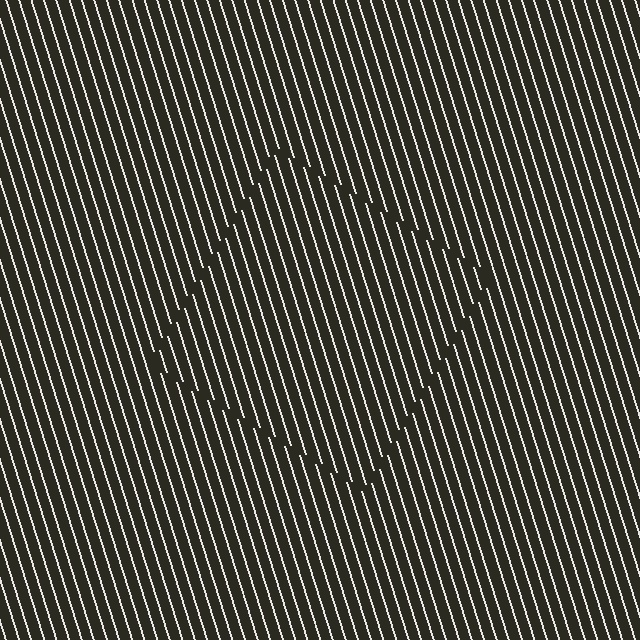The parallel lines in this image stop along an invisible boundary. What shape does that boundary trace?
An illusory square. The interior of the shape contains the same grating, shifted by half a period — the contour is defined by the phase discontinuity where line-ends from the inner and outer gratings abut.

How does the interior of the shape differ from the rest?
The interior of the shape contains the same grating, shifted by half a period — the contour is defined by the phase discontinuity where line-ends from the inner and outer gratings abut.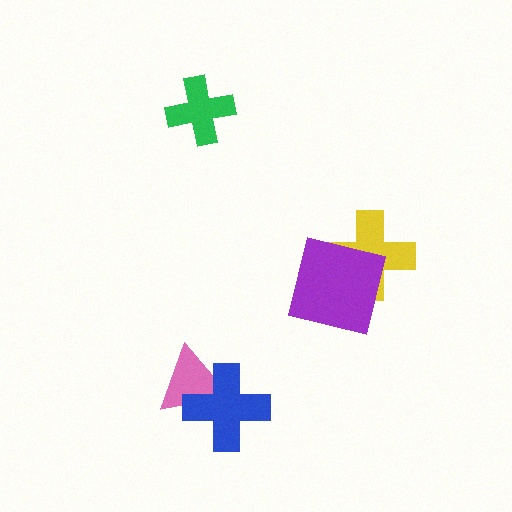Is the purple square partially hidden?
No, no other shape covers it.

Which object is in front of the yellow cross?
The purple square is in front of the yellow cross.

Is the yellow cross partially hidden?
Yes, it is partially covered by another shape.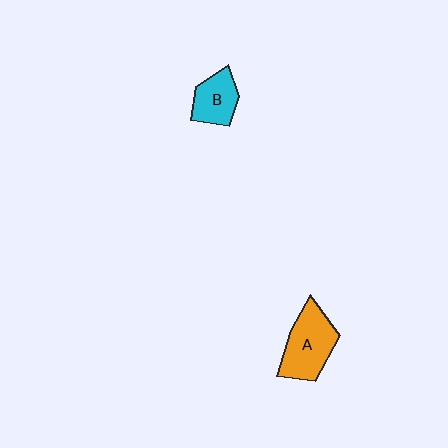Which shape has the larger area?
Shape A (orange).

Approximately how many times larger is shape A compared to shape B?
Approximately 1.5 times.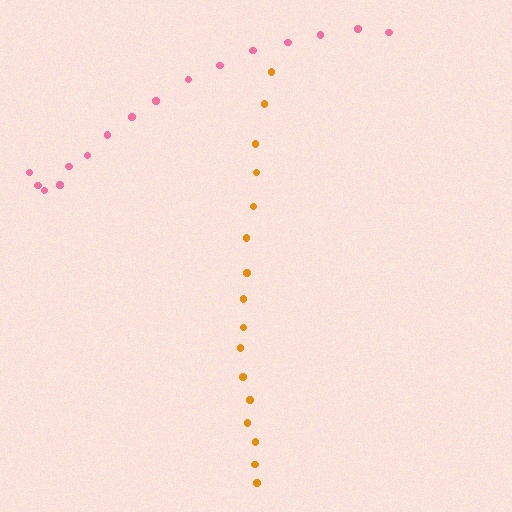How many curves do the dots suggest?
There are 2 distinct paths.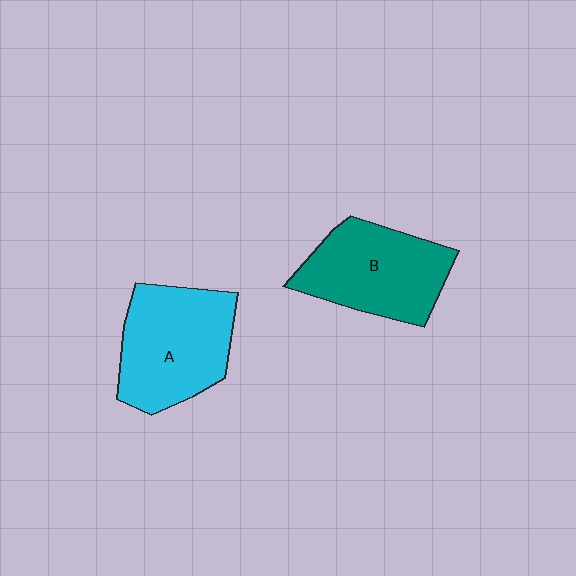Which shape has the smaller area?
Shape B (teal).